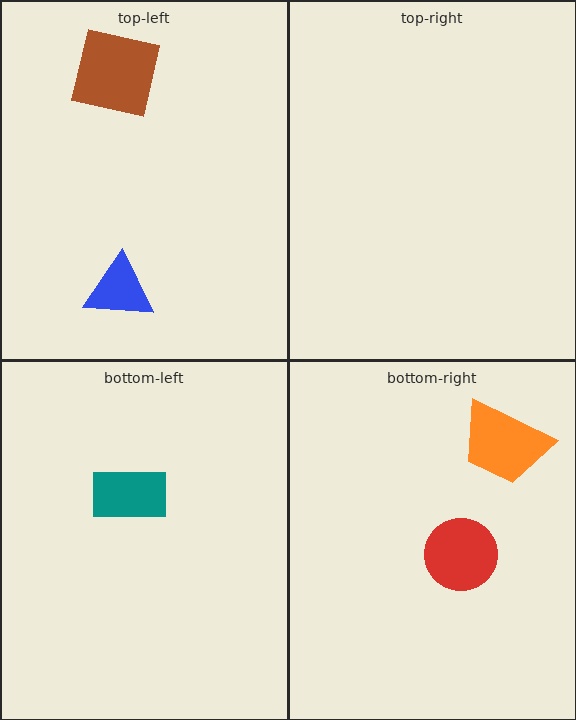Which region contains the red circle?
The bottom-right region.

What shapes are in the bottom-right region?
The orange trapezoid, the red circle.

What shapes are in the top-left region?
The brown square, the blue triangle.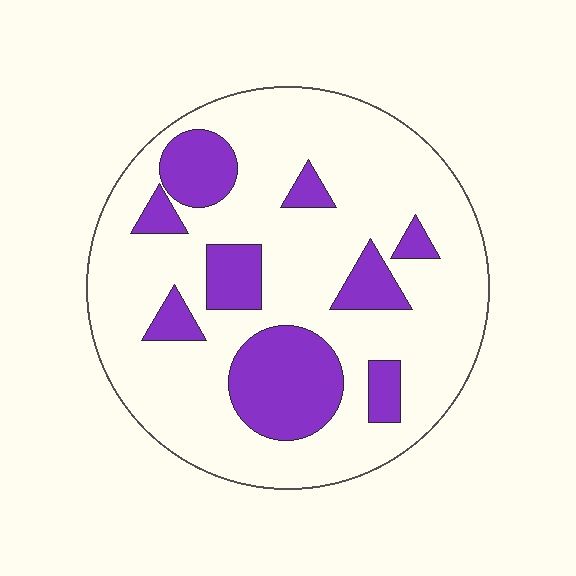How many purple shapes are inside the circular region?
9.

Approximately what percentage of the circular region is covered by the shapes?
Approximately 25%.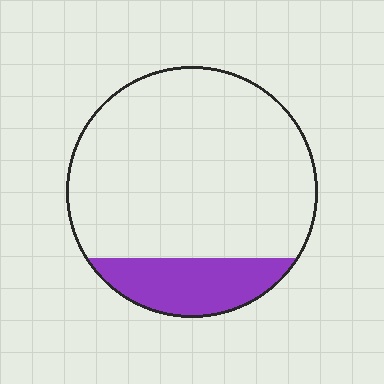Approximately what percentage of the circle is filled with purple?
Approximately 20%.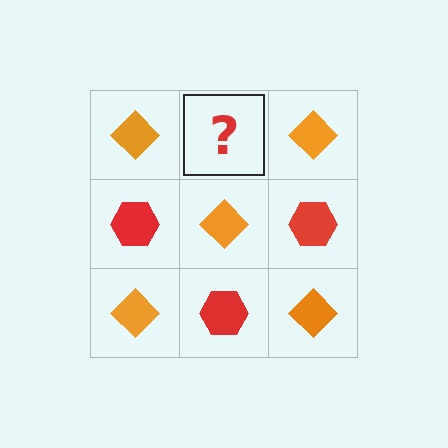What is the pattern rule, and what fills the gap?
The rule is that it alternates orange diamond and red hexagon in a checkerboard pattern. The gap should be filled with a red hexagon.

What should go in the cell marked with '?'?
The missing cell should contain a red hexagon.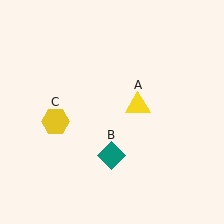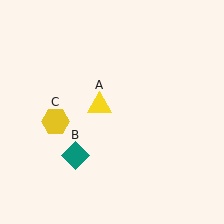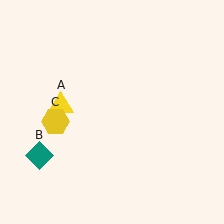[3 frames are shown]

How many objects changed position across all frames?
2 objects changed position: yellow triangle (object A), teal diamond (object B).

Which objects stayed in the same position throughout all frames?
Yellow hexagon (object C) remained stationary.